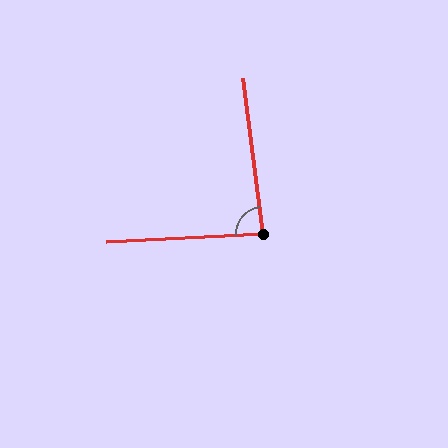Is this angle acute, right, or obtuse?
It is approximately a right angle.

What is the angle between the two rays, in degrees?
Approximately 86 degrees.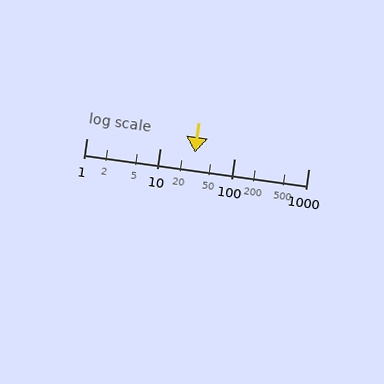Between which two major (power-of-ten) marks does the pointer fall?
The pointer is between 10 and 100.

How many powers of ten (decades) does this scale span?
The scale spans 3 decades, from 1 to 1000.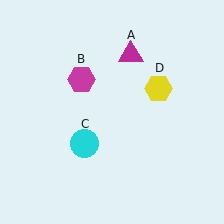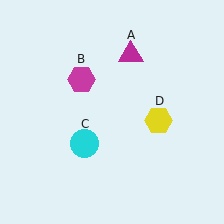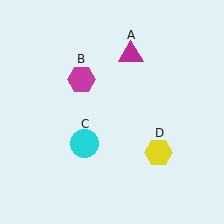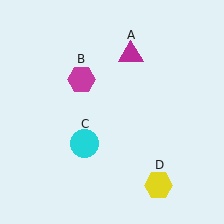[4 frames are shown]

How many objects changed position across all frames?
1 object changed position: yellow hexagon (object D).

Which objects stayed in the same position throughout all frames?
Magenta triangle (object A) and magenta hexagon (object B) and cyan circle (object C) remained stationary.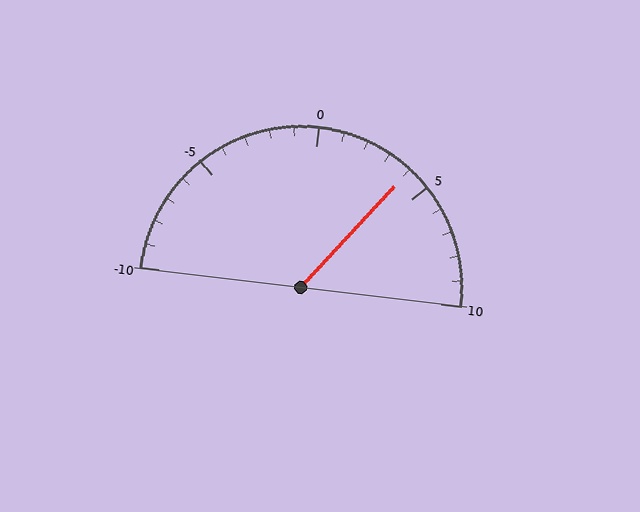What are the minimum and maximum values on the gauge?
The gauge ranges from -10 to 10.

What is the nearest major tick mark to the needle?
The nearest major tick mark is 5.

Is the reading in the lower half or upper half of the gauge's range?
The reading is in the upper half of the range (-10 to 10).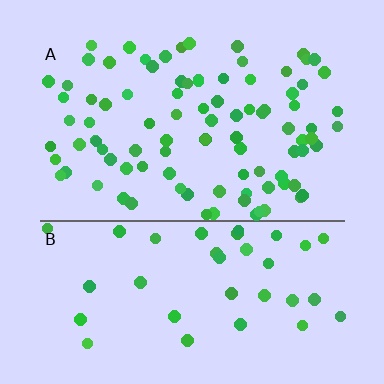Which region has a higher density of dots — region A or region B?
A (the top).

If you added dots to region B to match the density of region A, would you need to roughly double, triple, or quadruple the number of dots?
Approximately double.